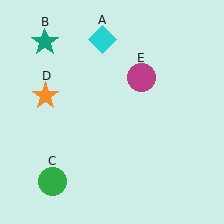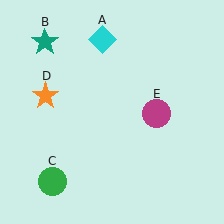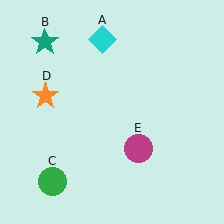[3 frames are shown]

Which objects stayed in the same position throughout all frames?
Cyan diamond (object A) and teal star (object B) and green circle (object C) and orange star (object D) remained stationary.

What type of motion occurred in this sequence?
The magenta circle (object E) rotated clockwise around the center of the scene.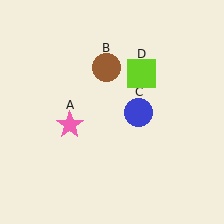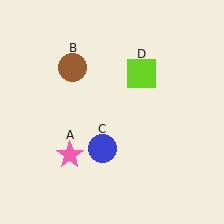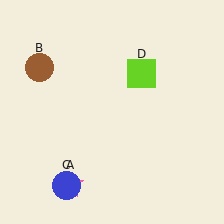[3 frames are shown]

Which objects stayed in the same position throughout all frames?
Lime square (object D) remained stationary.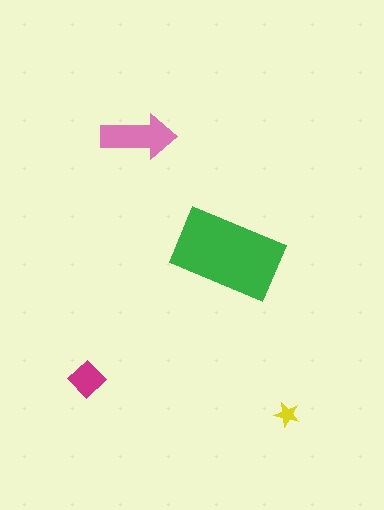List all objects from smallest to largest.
The yellow star, the magenta diamond, the pink arrow, the green rectangle.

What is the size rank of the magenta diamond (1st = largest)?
3rd.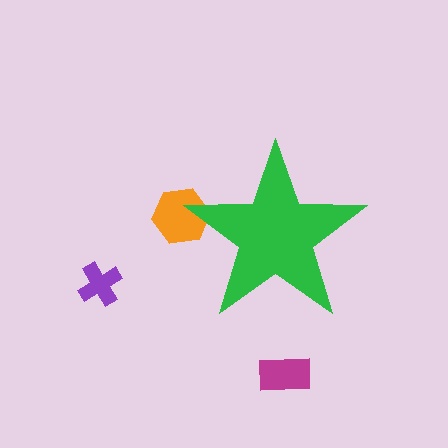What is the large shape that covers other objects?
A green star.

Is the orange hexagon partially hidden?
Yes, the orange hexagon is partially hidden behind the green star.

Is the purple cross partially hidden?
No, the purple cross is fully visible.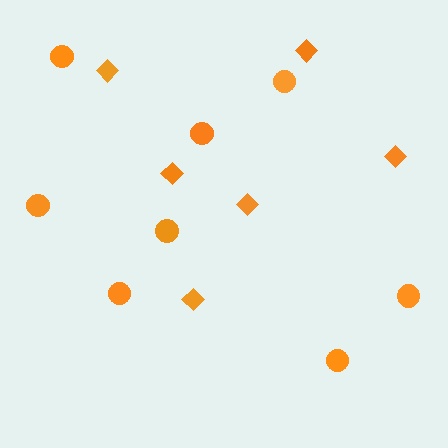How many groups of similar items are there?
There are 2 groups: one group of diamonds (6) and one group of circles (8).